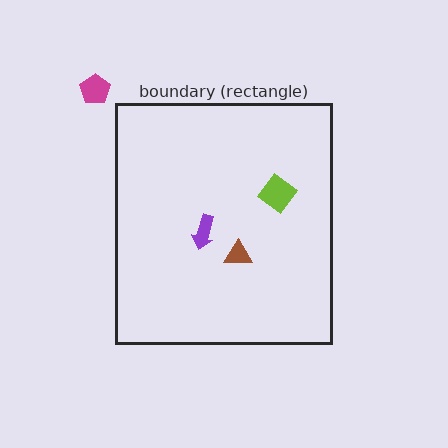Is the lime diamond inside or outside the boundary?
Inside.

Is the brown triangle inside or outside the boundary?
Inside.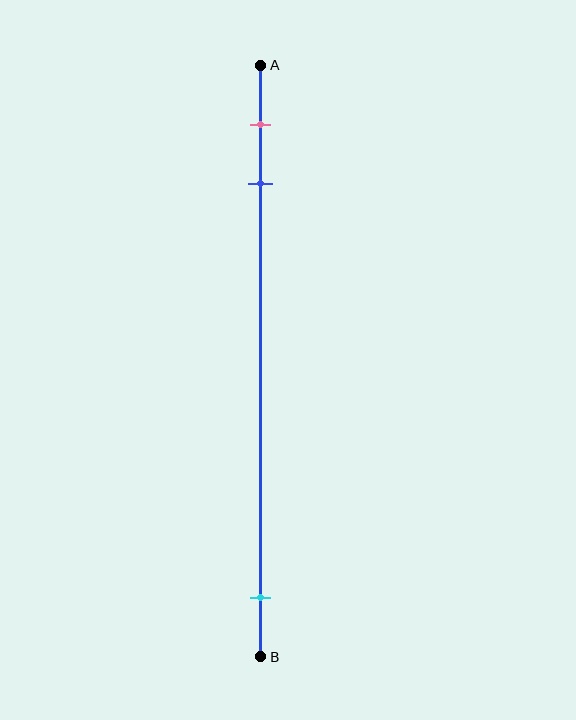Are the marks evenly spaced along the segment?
No, the marks are not evenly spaced.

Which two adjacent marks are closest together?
The pink and blue marks are the closest adjacent pair.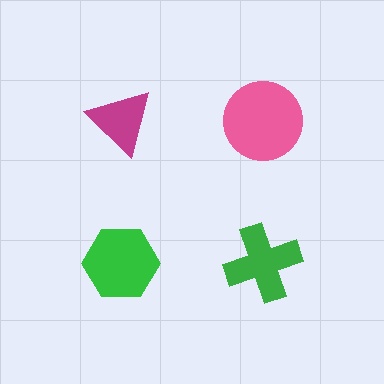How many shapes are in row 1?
2 shapes.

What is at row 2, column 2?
A green cross.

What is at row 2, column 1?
A green hexagon.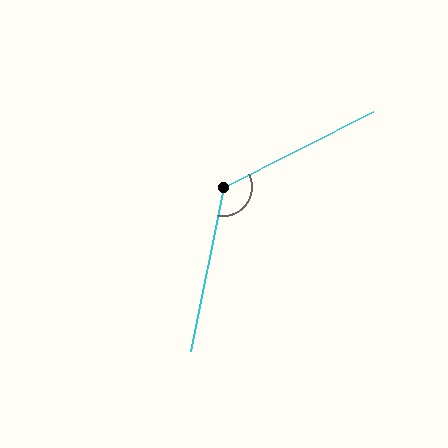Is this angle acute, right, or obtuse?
It is obtuse.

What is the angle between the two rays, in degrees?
Approximately 128 degrees.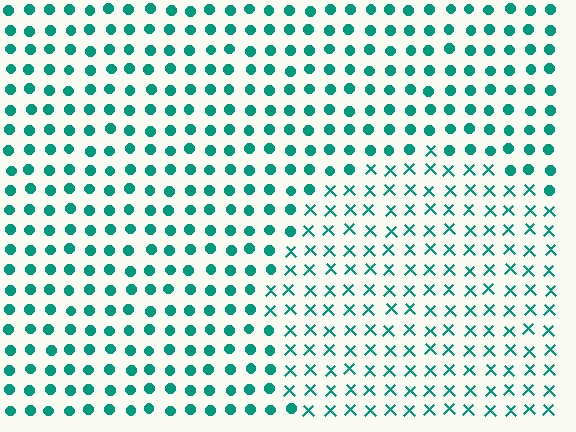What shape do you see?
I see a circle.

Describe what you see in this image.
The image is filled with small teal elements arranged in a uniform grid. A circle-shaped region contains X marks, while the surrounding area contains circles. The boundary is defined purely by the change in element shape.